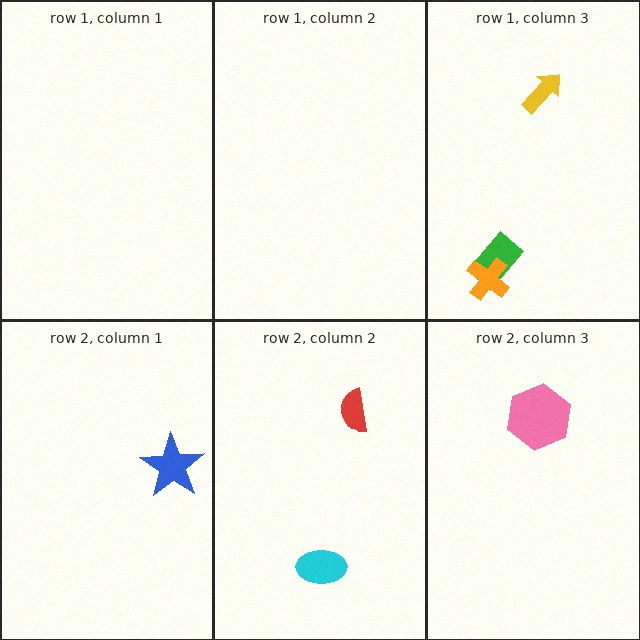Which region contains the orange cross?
The row 1, column 3 region.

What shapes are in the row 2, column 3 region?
The pink hexagon.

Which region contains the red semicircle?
The row 2, column 2 region.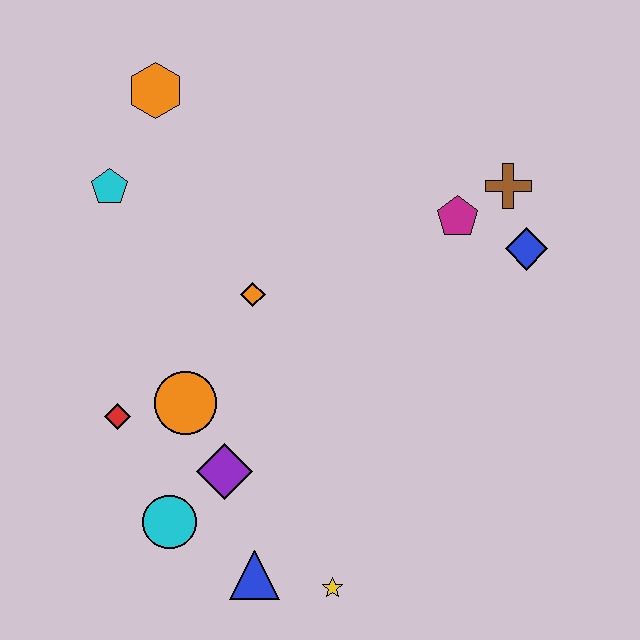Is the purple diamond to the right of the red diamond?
Yes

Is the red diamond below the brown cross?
Yes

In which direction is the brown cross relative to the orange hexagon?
The brown cross is to the right of the orange hexagon.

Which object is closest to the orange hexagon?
The cyan pentagon is closest to the orange hexagon.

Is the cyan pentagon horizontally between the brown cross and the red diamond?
No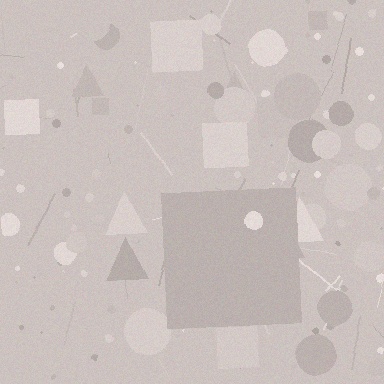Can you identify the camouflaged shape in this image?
The camouflaged shape is a square.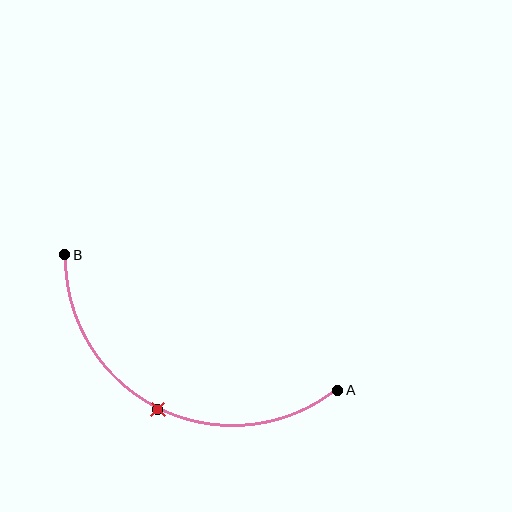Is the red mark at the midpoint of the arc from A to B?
Yes. The red mark lies on the arc at equal arc-length from both A and B — it is the arc midpoint.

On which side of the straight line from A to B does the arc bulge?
The arc bulges below the straight line connecting A and B.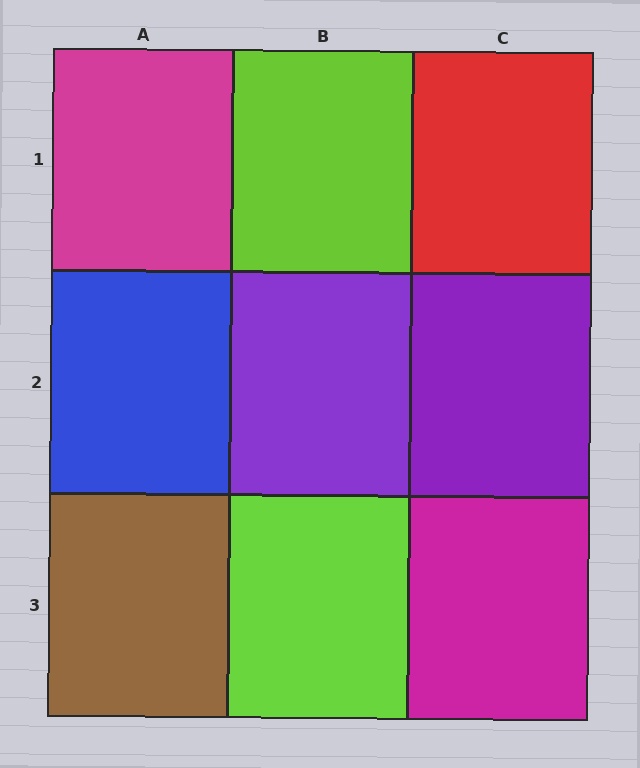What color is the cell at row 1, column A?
Magenta.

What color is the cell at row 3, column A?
Brown.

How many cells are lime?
2 cells are lime.